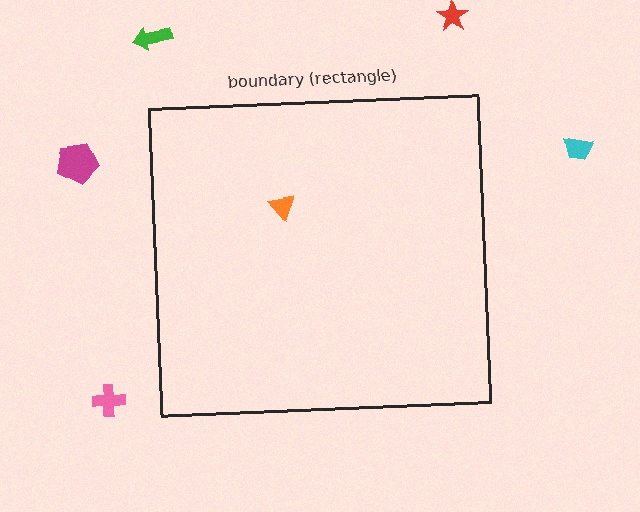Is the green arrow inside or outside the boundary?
Outside.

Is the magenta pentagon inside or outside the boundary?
Outside.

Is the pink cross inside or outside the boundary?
Outside.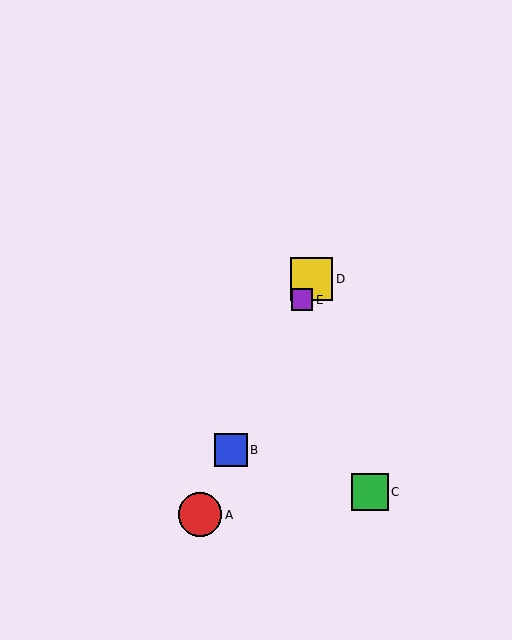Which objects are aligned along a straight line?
Objects A, B, D, E are aligned along a straight line.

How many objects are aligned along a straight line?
4 objects (A, B, D, E) are aligned along a straight line.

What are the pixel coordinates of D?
Object D is at (312, 279).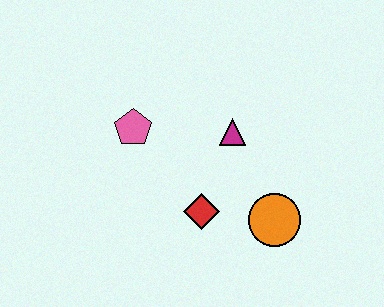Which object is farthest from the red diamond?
The pink pentagon is farthest from the red diamond.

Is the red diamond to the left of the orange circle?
Yes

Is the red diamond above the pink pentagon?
No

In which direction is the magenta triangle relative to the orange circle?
The magenta triangle is above the orange circle.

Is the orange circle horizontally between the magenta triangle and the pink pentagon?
No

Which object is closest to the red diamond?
The orange circle is closest to the red diamond.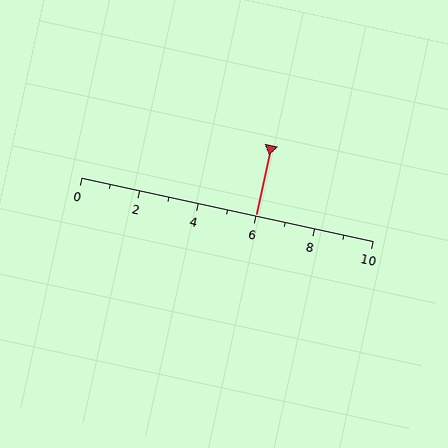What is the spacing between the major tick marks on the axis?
The major ticks are spaced 2 apart.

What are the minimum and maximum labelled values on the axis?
The axis runs from 0 to 10.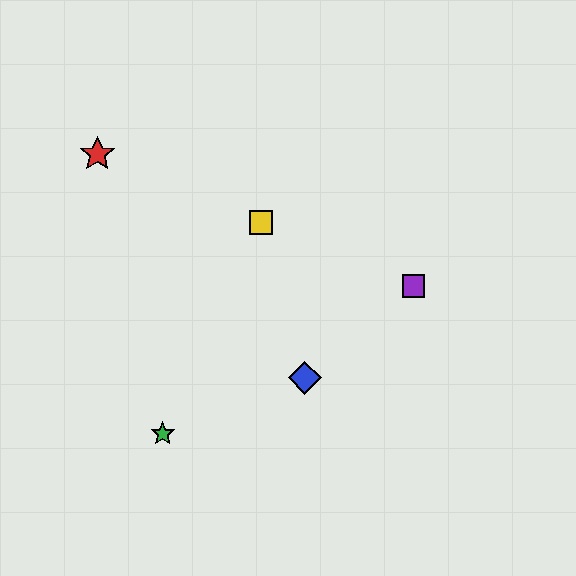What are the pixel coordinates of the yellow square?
The yellow square is at (261, 222).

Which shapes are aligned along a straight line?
The red star, the yellow square, the purple square are aligned along a straight line.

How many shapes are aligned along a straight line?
3 shapes (the red star, the yellow square, the purple square) are aligned along a straight line.